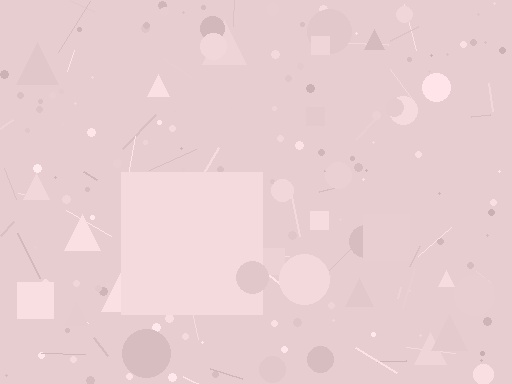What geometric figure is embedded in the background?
A square is embedded in the background.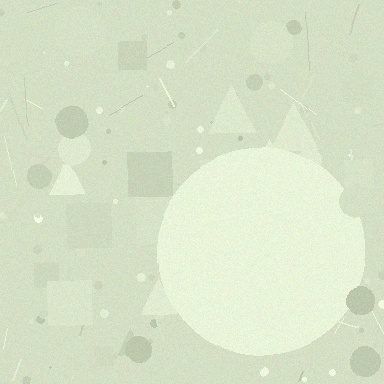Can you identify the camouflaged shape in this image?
The camouflaged shape is a circle.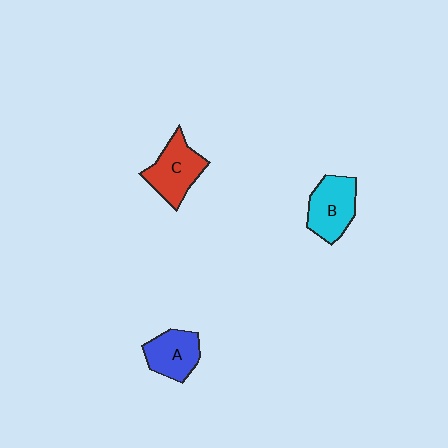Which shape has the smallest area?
Shape A (blue).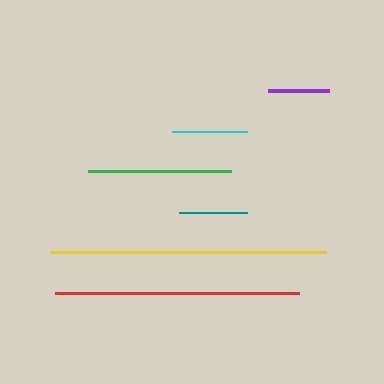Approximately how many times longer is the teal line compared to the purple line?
The teal line is approximately 1.1 times the length of the purple line.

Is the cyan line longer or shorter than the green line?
The green line is longer than the cyan line.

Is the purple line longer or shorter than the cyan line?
The cyan line is longer than the purple line.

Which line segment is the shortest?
The purple line is the shortest at approximately 61 pixels.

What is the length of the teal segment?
The teal segment is approximately 68 pixels long.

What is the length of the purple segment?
The purple segment is approximately 61 pixels long.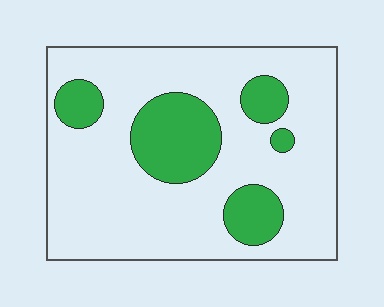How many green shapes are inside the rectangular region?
5.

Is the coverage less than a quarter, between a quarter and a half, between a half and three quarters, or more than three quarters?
Less than a quarter.